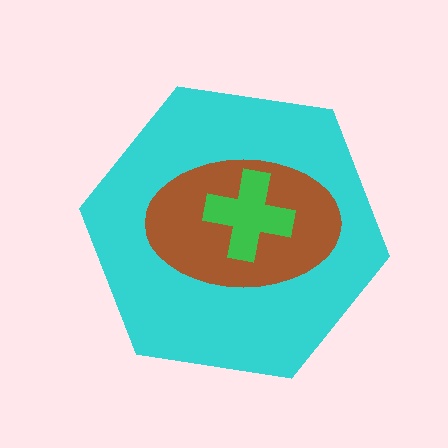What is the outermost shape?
The cyan hexagon.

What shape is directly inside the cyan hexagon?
The brown ellipse.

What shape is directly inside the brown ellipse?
The green cross.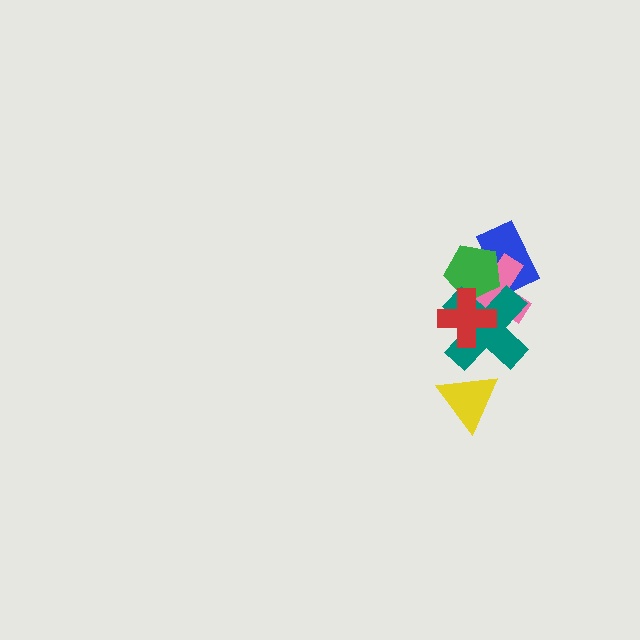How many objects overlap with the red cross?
3 objects overlap with the red cross.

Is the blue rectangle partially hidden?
Yes, it is partially covered by another shape.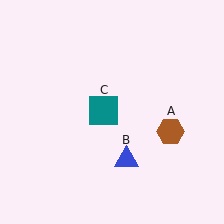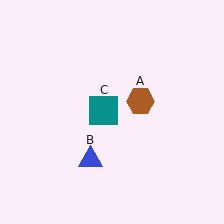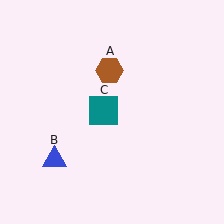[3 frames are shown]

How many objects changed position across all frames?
2 objects changed position: brown hexagon (object A), blue triangle (object B).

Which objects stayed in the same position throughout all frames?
Teal square (object C) remained stationary.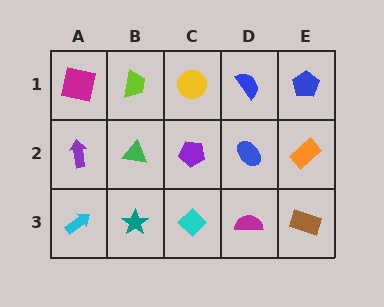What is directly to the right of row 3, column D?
A brown rectangle.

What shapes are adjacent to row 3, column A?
A purple arrow (row 2, column A), a teal star (row 3, column B).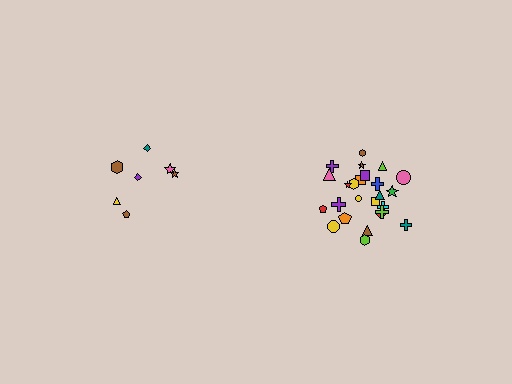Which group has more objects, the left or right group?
The right group.